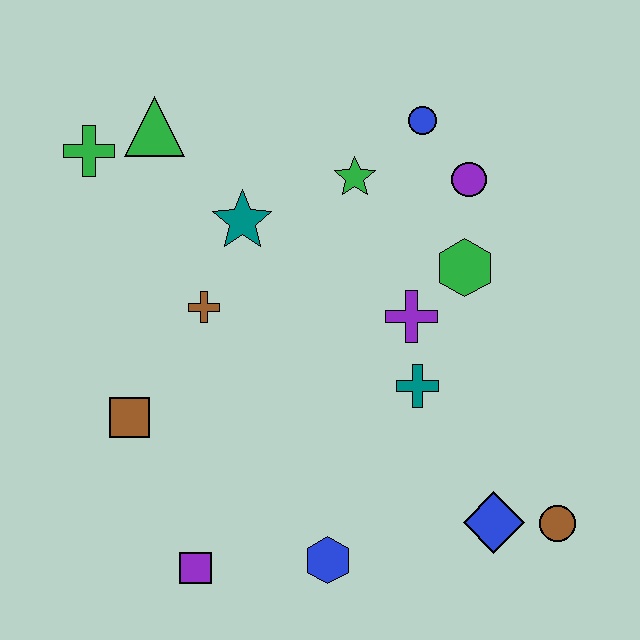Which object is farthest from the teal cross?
The green cross is farthest from the teal cross.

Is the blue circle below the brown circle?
No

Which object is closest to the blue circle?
The purple circle is closest to the blue circle.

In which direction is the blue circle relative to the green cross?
The blue circle is to the right of the green cross.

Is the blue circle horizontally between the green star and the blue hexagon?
No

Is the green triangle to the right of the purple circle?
No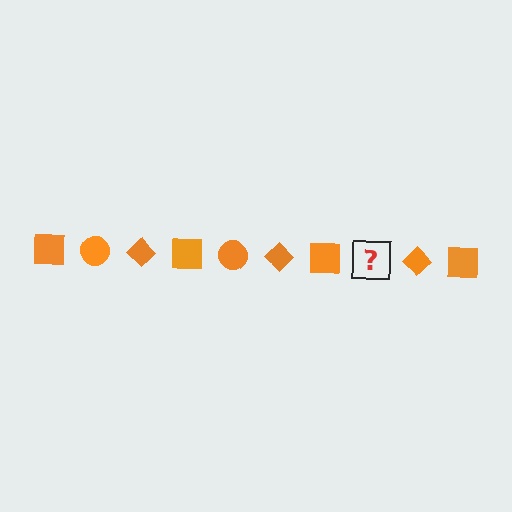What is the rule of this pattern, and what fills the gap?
The rule is that the pattern cycles through square, circle, diamond shapes in orange. The gap should be filled with an orange circle.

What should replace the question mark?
The question mark should be replaced with an orange circle.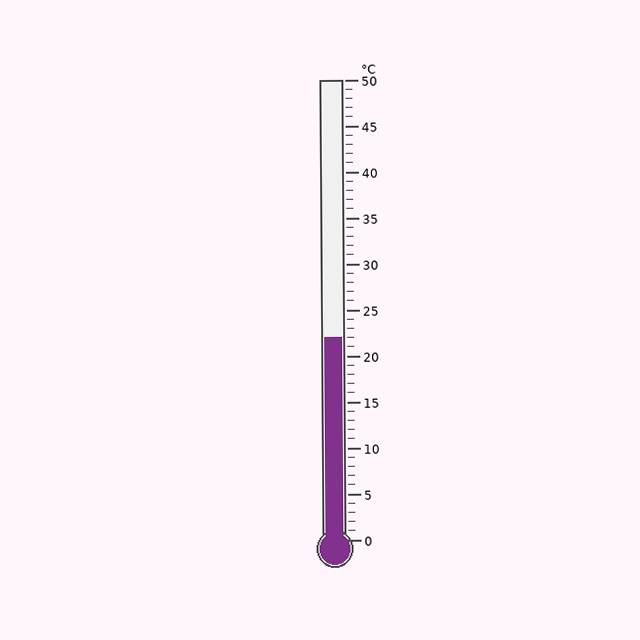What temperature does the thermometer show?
The thermometer shows approximately 22°C.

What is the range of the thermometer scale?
The thermometer scale ranges from 0°C to 50°C.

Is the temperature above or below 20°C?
The temperature is above 20°C.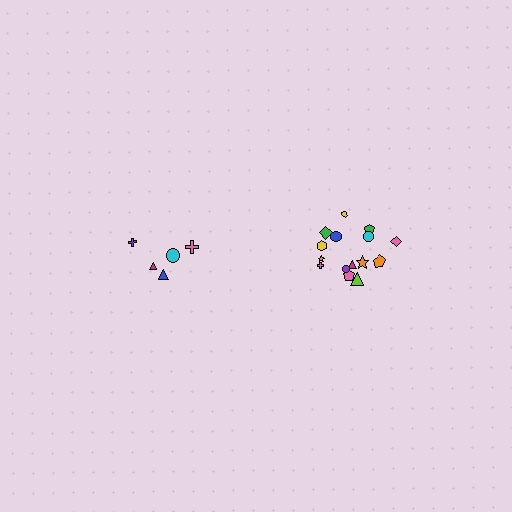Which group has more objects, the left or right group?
The right group.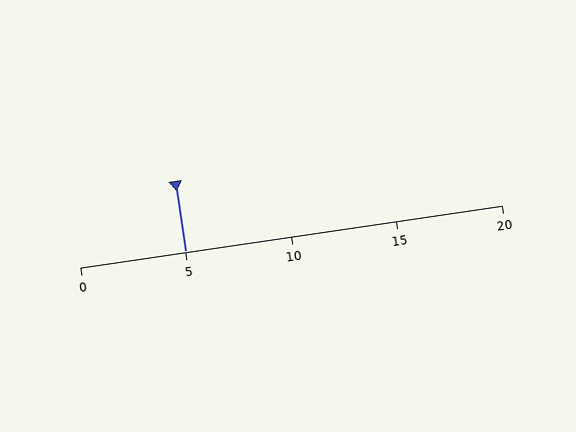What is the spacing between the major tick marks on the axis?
The major ticks are spaced 5 apart.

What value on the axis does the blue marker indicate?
The marker indicates approximately 5.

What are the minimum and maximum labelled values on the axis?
The axis runs from 0 to 20.